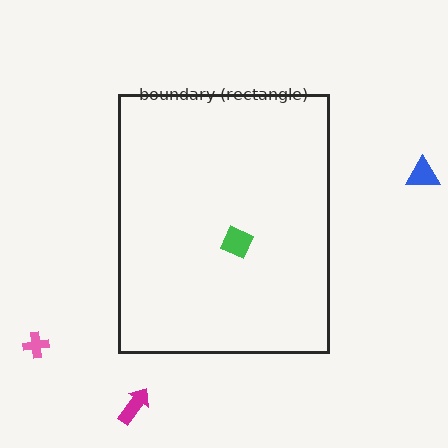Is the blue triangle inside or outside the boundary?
Outside.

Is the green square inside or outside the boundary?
Inside.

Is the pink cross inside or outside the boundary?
Outside.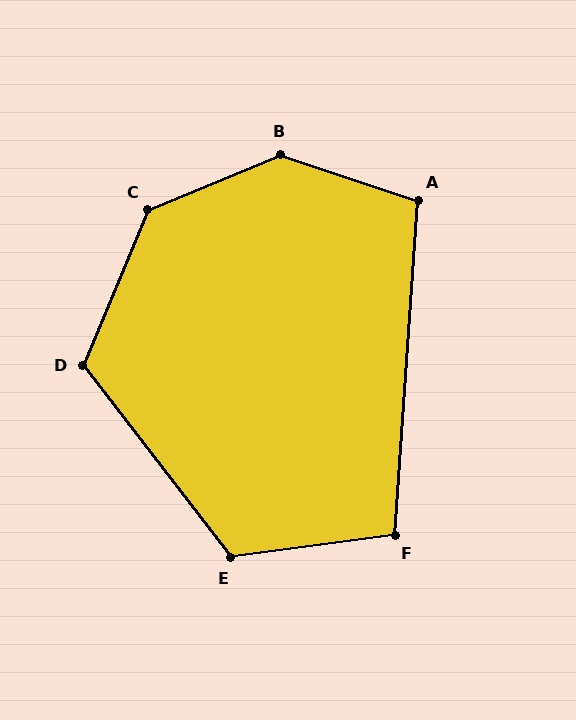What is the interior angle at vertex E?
Approximately 120 degrees (obtuse).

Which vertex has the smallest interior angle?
F, at approximately 101 degrees.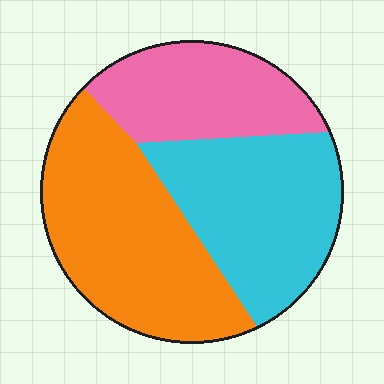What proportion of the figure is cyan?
Cyan takes up between a quarter and a half of the figure.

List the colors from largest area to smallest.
From largest to smallest: orange, cyan, pink.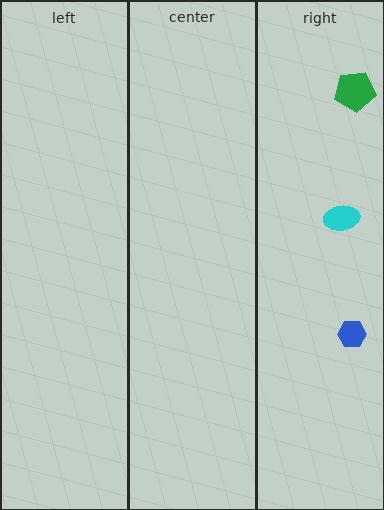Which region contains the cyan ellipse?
The right region.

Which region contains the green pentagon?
The right region.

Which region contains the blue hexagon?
The right region.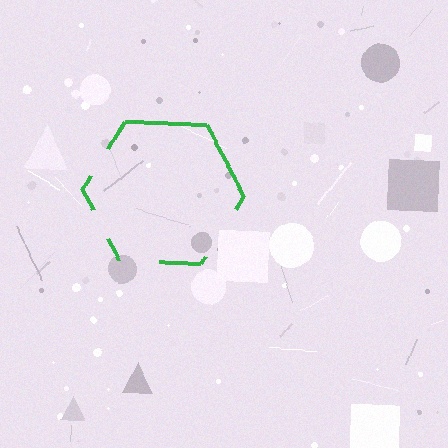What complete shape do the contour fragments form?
The contour fragments form a hexagon.